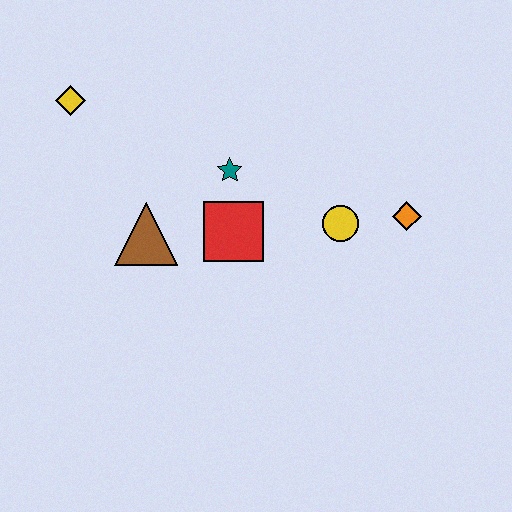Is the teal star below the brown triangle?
No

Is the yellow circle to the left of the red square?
No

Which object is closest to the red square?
The teal star is closest to the red square.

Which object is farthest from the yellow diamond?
The orange diamond is farthest from the yellow diamond.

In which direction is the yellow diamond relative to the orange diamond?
The yellow diamond is to the left of the orange diamond.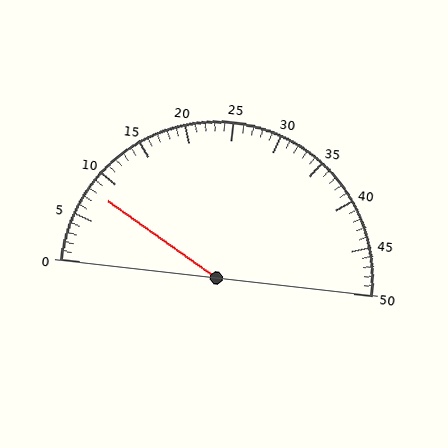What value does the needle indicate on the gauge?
The needle indicates approximately 8.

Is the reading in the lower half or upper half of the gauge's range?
The reading is in the lower half of the range (0 to 50).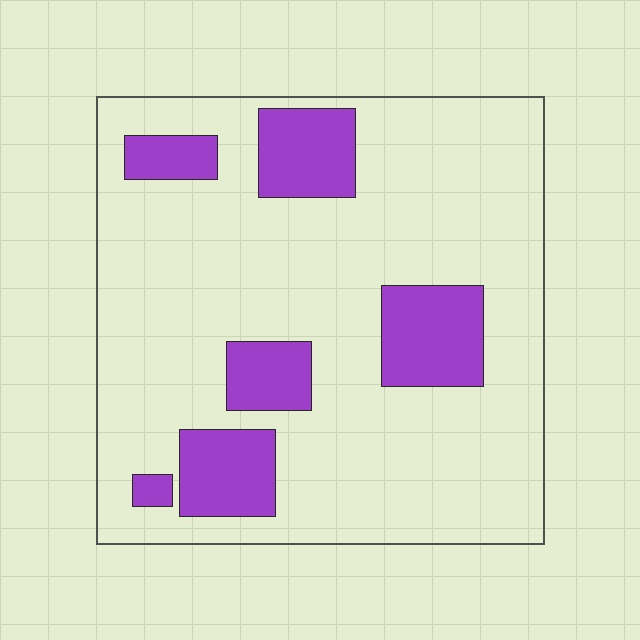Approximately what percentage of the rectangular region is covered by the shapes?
Approximately 20%.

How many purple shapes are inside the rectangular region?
6.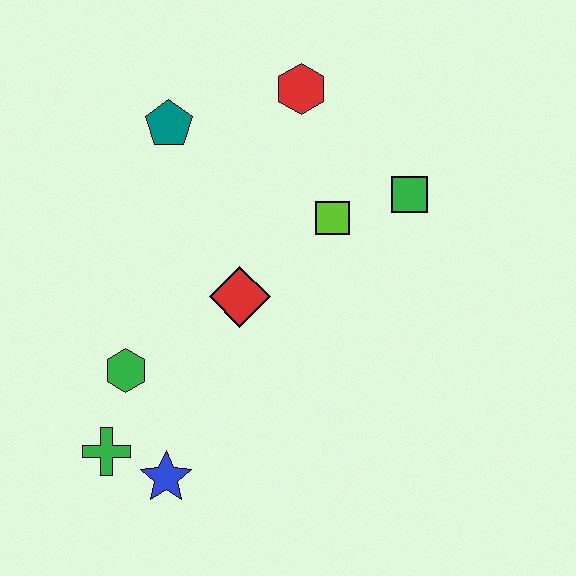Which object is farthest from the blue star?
The red hexagon is farthest from the blue star.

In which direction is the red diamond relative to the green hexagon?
The red diamond is to the right of the green hexagon.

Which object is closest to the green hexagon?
The green cross is closest to the green hexagon.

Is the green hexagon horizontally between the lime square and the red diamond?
No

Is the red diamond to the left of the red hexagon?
Yes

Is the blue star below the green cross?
Yes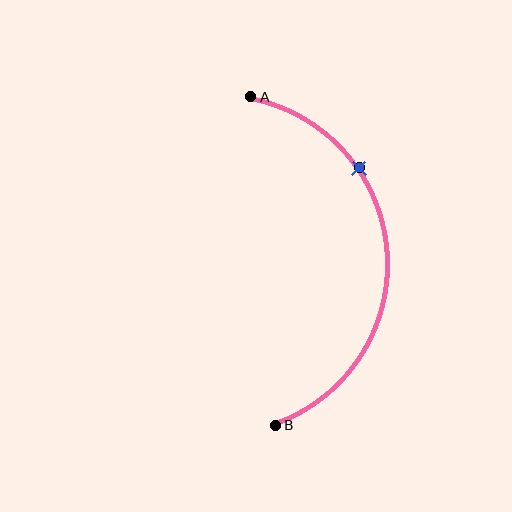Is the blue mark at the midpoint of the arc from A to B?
No. The blue mark lies on the arc but is closer to endpoint A. The arc midpoint would be at the point on the curve equidistant along the arc from both A and B.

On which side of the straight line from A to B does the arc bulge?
The arc bulges to the right of the straight line connecting A and B.